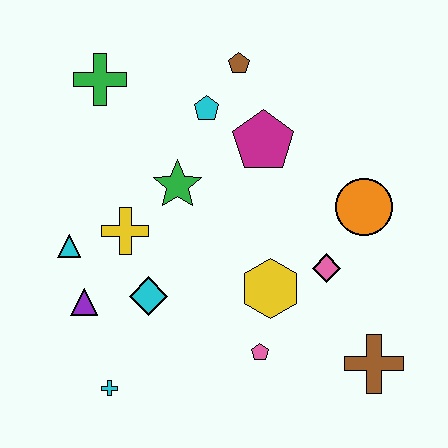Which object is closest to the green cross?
The cyan pentagon is closest to the green cross.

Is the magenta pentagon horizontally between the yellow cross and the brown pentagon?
No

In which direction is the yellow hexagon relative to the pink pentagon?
The yellow hexagon is above the pink pentagon.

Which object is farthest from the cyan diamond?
The brown pentagon is farthest from the cyan diamond.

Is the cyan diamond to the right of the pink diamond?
No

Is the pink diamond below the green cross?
Yes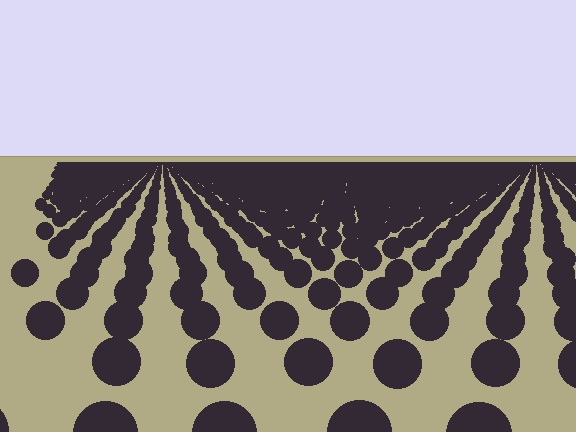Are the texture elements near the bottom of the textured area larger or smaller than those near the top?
Larger. Near the bottom, elements are closer to the viewer and appear at a bigger on-screen size.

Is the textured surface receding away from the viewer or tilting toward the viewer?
The surface is receding away from the viewer. Texture elements get smaller and denser toward the top.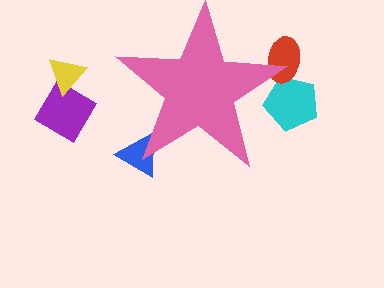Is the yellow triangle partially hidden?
No, the yellow triangle is fully visible.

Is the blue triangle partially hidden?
Yes, the blue triangle is partially hidden behind the pink star.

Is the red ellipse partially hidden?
Yes, the red ellipse is partially hidden behind the pink star.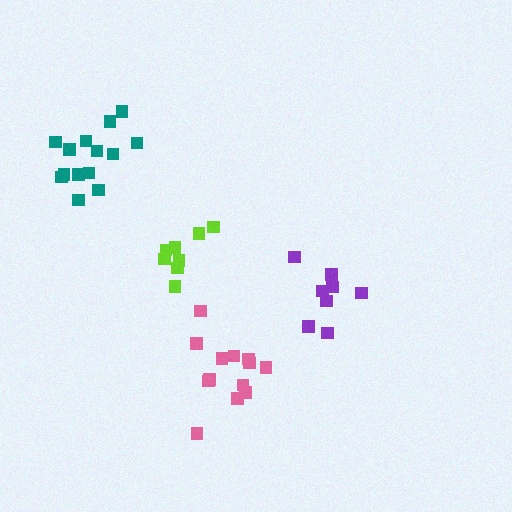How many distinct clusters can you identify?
There are 4 distinct clusters.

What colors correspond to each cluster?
The clusters are colored: lime, teal, purple, pink.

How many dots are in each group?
Group 1: 8 dots, Group 2: 14 dots, Group 3: 8 dots, Group 4: 13 dots (43 total).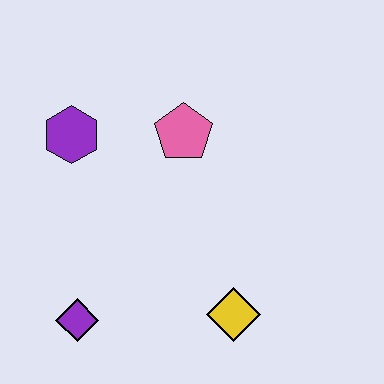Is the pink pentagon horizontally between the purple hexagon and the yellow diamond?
Yes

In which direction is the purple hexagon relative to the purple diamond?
The purple hexagon is above the purple diamond.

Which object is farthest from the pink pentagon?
The purple diamond is farthest from the pink pentagon.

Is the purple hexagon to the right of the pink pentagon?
No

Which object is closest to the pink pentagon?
The purple hexagon is closest to the pink pentagon.